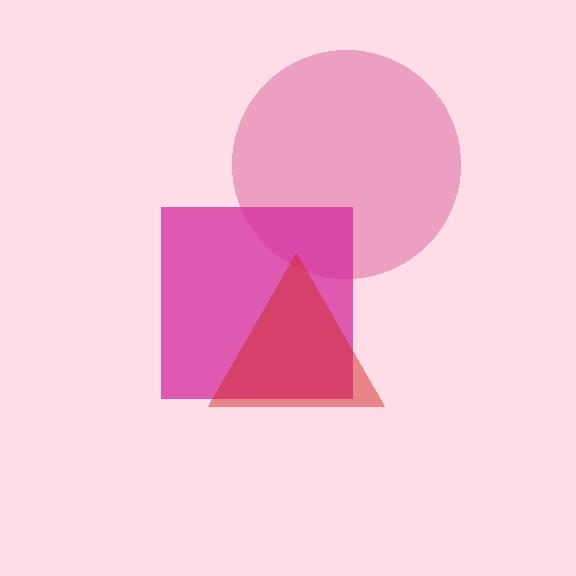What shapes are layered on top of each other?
The layered shapes are: a pink circle, a magenta square, a red triangle.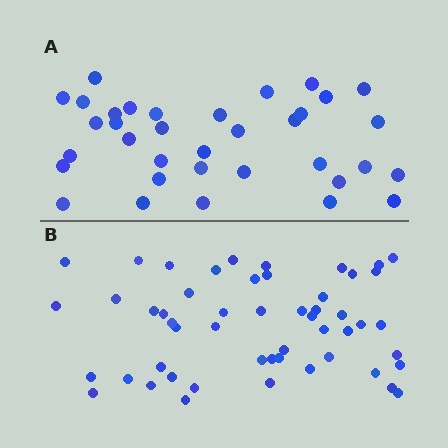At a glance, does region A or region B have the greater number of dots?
Region B (the bottom region) has more dots.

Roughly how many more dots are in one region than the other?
Region B has approximately 15 more dots than region A.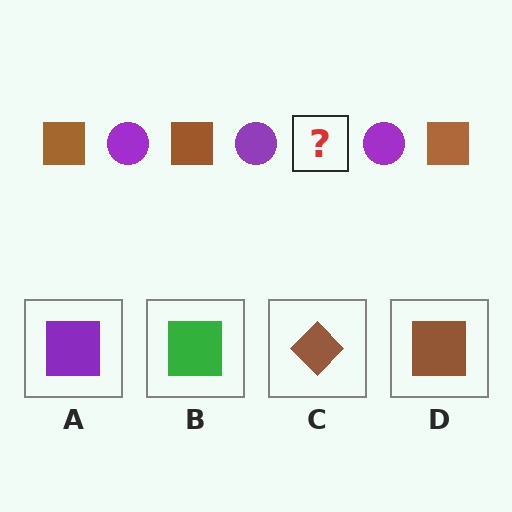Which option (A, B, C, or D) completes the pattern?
D.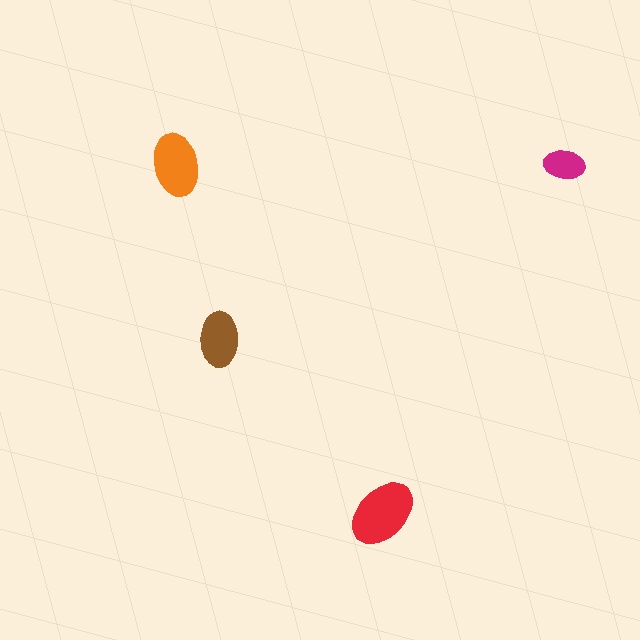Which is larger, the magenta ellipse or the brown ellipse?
The brown one.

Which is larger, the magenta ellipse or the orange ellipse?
The orange one.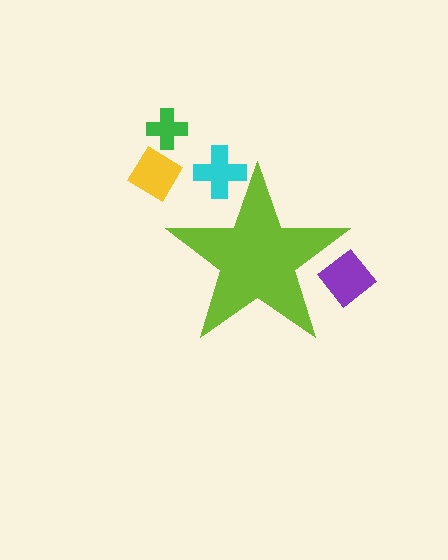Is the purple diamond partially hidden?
Yes, the purple diamond is partially hidden behind the lime star.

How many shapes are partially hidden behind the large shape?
2 shapes are partially hidden.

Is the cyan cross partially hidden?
Yes, the cyan cross is partially hidden behind the lime star.